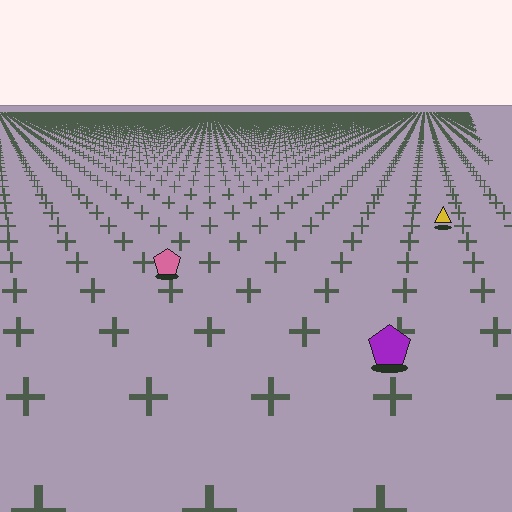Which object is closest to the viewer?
The purple pentagon is closest. The texture marks near it are larger and more spread out.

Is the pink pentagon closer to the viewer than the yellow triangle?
Yes. The pink pentagon is closer — you can tell from the texture gradient: the ground texture is coarser near it.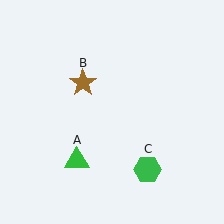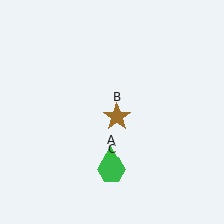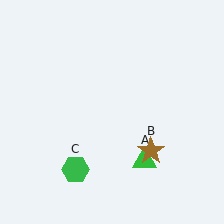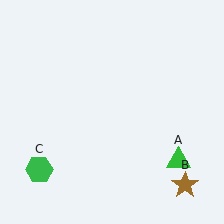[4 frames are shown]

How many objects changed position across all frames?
3 objects changed position: green triangle (object A), brown star (object B), green hexagon (object C).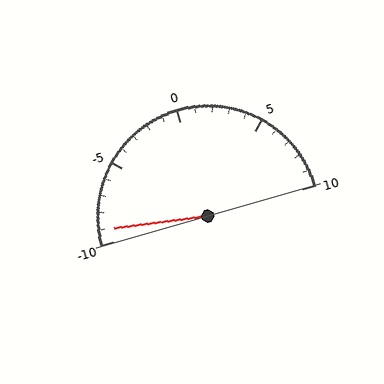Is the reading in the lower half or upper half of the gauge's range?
The reading is in the lower half of the range (-10 to 10).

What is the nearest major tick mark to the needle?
The nearest major tick mark is -10.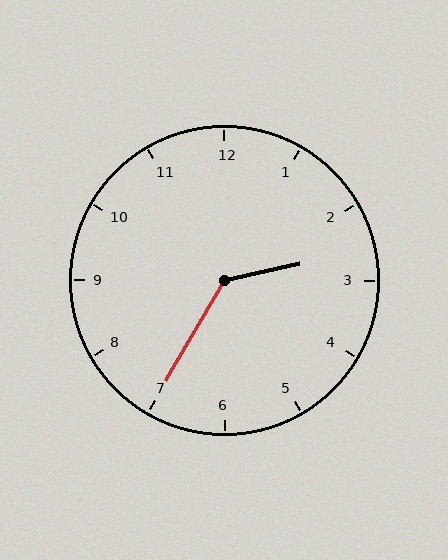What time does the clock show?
2:35.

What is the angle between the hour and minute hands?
Approximately 132 degrees.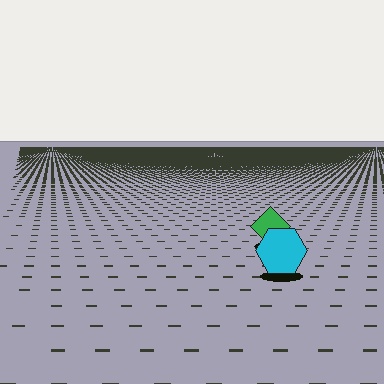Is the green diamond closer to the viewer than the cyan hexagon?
No. The cyan hexagon is closer — you can tell from the texture gradient: the ground texture is coarser near it.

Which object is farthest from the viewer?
The green diamond is farthest from the viewer. It appears smaller and the ground texture around it is denser.